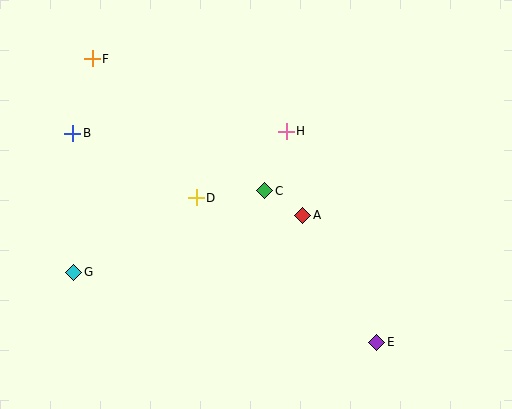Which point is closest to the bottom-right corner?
Point E is closest to the bottom-right corner.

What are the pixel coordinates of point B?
Point B is at (73, 133).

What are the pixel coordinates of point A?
Point A is at (303, 215).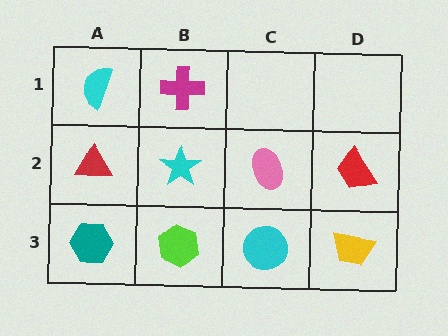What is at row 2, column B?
A cyan star.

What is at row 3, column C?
A cyan circle.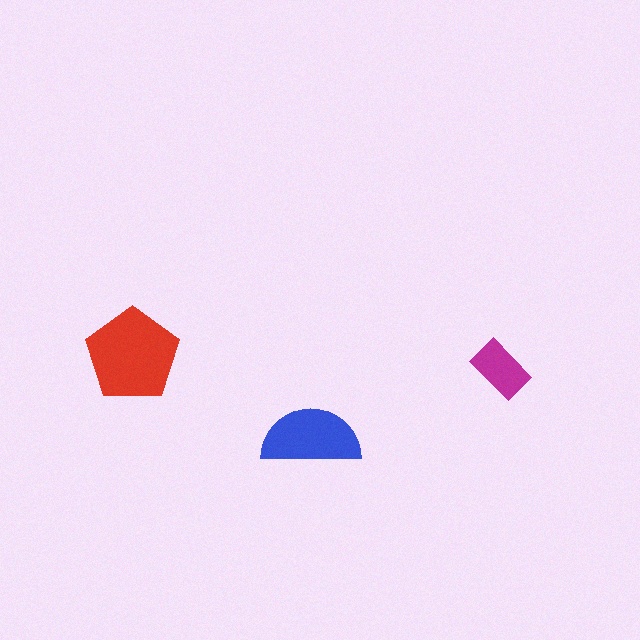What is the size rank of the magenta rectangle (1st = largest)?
3rd.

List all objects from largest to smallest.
The red pentagon, the blue semicircle, the magenta rectangle.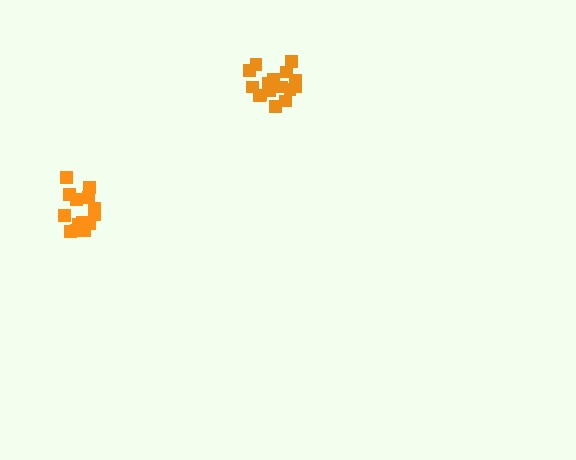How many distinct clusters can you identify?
There are 2 distinct clusters.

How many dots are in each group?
Group 1: 15 dots, Group 2: 16 dots (31 total).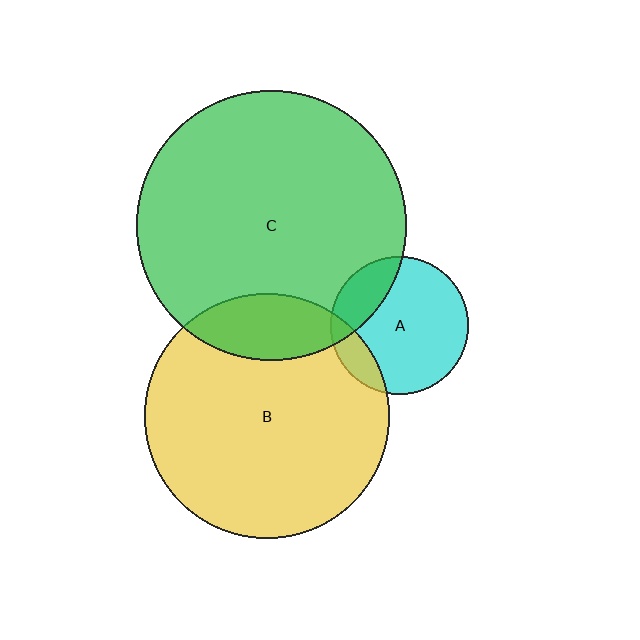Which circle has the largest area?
Circle C (green).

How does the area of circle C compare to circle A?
Approximately 3.8 times.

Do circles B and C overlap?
Yes.